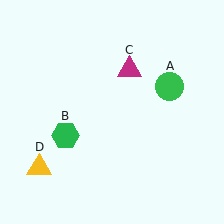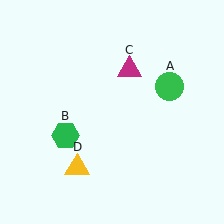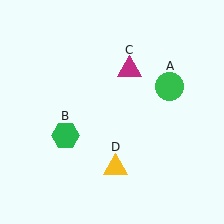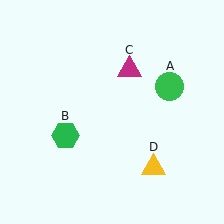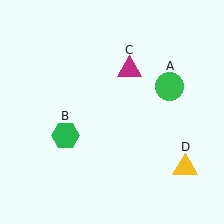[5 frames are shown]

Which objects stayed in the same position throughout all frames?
Green circle (object A) and green hexagon (object B) and magenta triangle (object C) remained stationary.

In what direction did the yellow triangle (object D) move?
The yellow triangle (object D) moved right.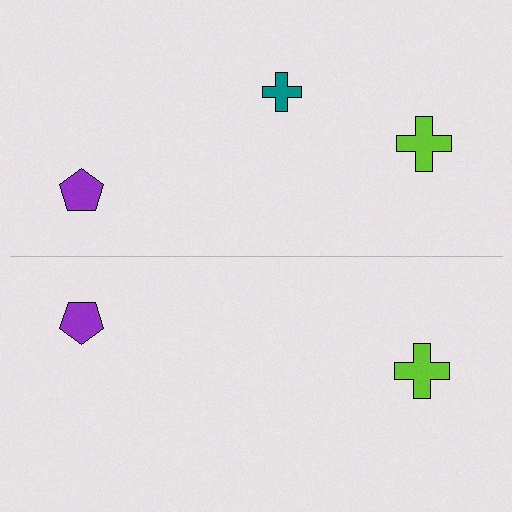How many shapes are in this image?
There are 5 shapes in this image.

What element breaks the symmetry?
A teal cross is missing from the bottom side.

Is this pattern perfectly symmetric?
No, the pattern is not perfectly symmetric. A teal cross is missing from the bottom side.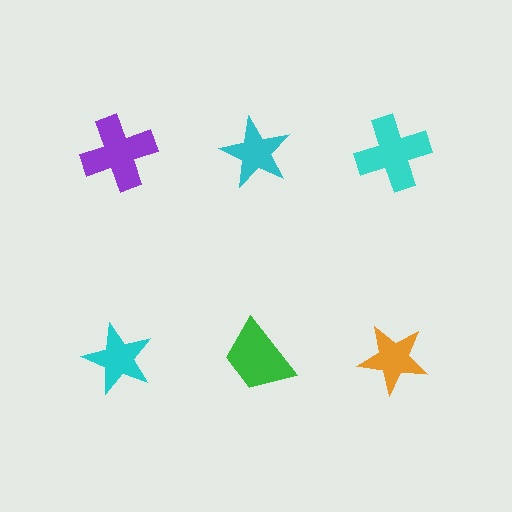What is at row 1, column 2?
A cyan star.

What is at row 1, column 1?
A purple cross.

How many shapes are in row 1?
3 shapes.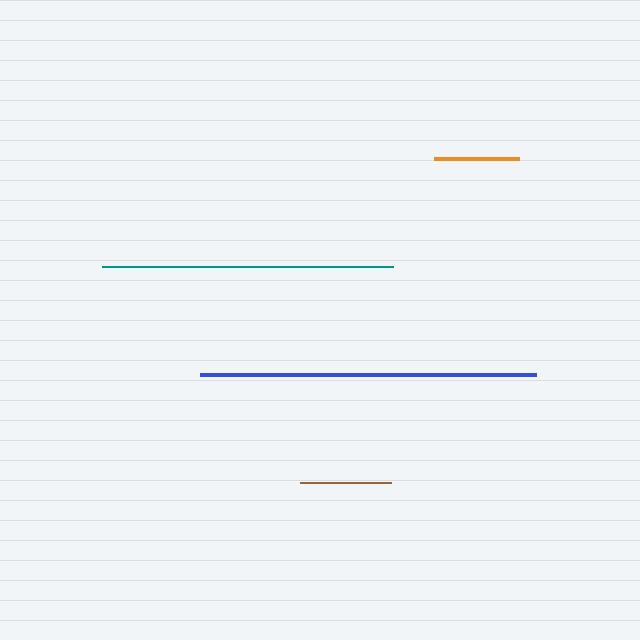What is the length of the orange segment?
The orange segment is approximately 85 pixels long.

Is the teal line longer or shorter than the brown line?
The teal line is longer than the brown line.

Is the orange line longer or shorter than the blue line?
The blue line is longer than the orange line.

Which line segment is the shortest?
The orange line is the shortest at approximately 85 pixels.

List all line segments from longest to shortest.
From longest to shortest: blue, teal, brown, orange.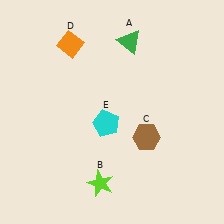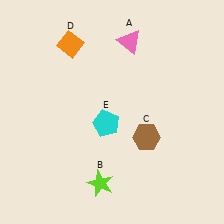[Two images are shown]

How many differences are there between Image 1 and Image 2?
There is 1 difference between the two images.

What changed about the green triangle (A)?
In Image 1, A is green. In Image 2, it changed to pink.